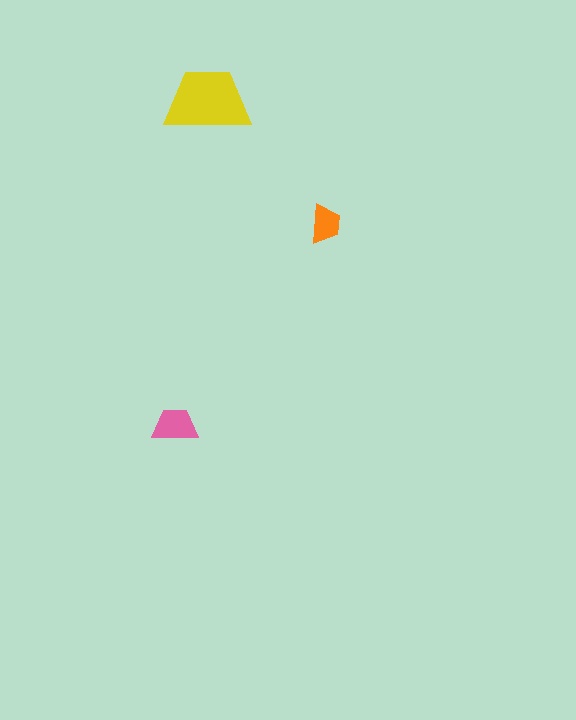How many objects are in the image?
There are 3 objects in the image.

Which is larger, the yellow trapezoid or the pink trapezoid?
The yellow one.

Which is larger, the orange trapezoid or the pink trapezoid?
The pink one.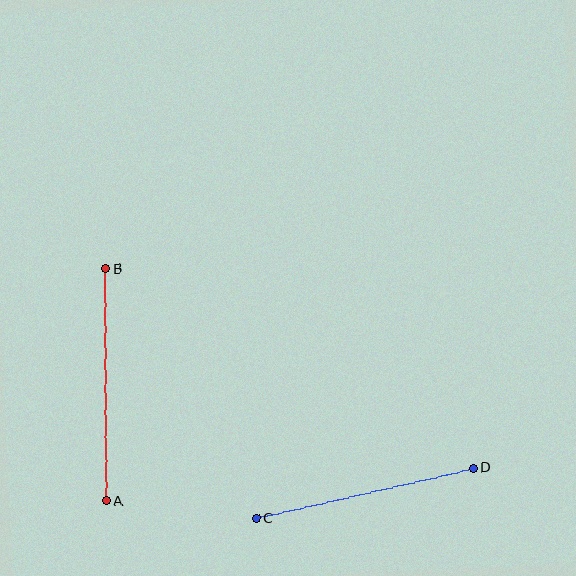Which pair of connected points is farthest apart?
Points A and B are farthest apart.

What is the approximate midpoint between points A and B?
The midpoint is at approximately (106, 385) pixels.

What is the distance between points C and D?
The distance is approximately 222 pixels.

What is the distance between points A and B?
The distance is approximately 232 pixels.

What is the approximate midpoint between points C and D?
The midpoint is at approximately (365, 493) pixels.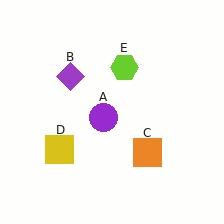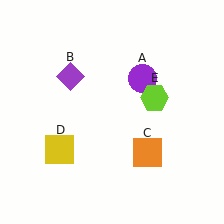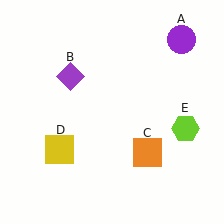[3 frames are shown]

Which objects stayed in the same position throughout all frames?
Purple diamond (object B) and orange square (object C) and yellow square (object D) remained stationary.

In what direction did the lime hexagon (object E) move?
The lime hexagon (object E) moved down and to the right.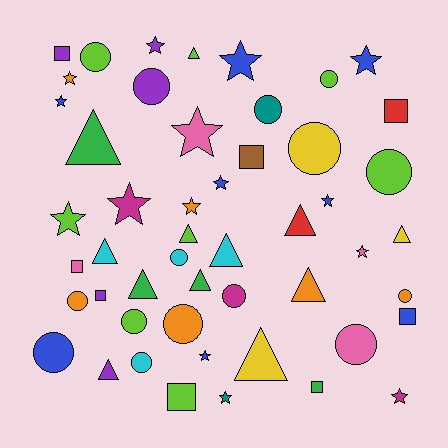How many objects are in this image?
There are 50 objects.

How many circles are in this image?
There are 15 circles.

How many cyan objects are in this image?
There are 4 cyan objects.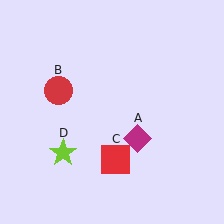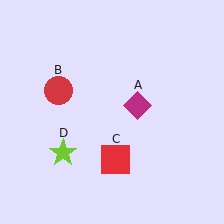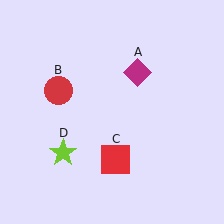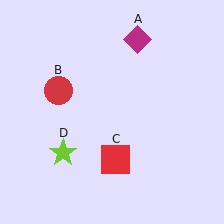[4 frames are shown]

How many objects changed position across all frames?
1 object changed position: magenta diamond (object A).